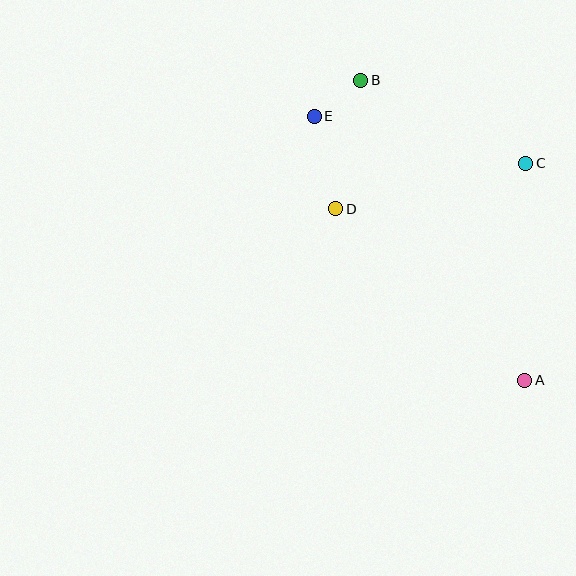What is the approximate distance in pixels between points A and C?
The distance between A and C is approximately 217 pixels.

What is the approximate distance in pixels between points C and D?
The distance between C and D is approximately 195 pixels.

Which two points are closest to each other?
Points B and E are closest to each other.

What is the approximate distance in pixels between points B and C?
The distance between B and C is approximately 184 pixels.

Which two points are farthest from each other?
Points A and B are farthest from each other.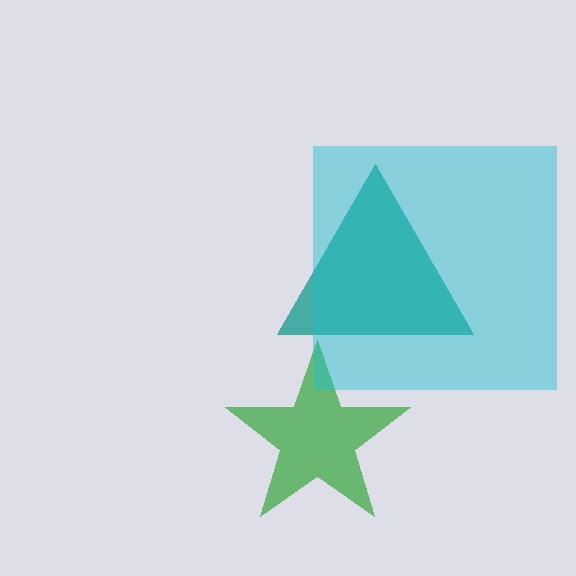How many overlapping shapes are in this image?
There are 3 overlapping shapes in the image.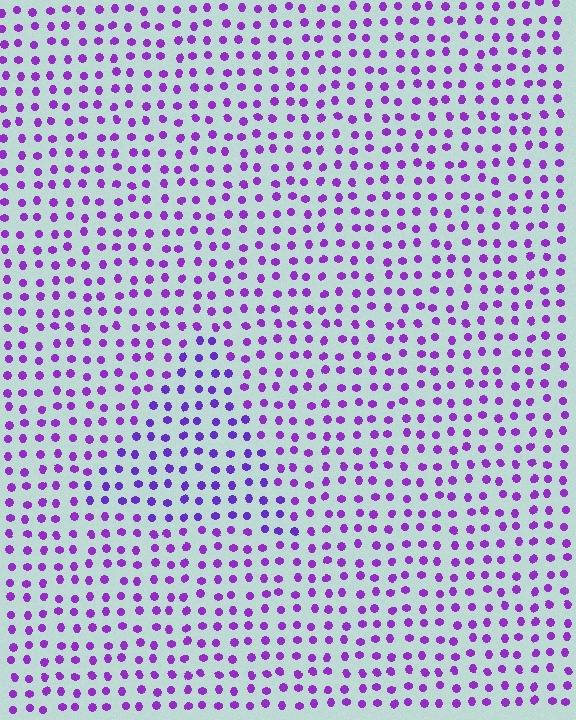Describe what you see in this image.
The image is filled with small purple elements in a uniform arrangement. A triangle-shaped region is visible where the elements are tinted to a slightly different hue, forming a subtle color boundary.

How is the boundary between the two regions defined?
The boundary is defined purely by a slight shift in hue (about 19 degrees). Spacing, size, and orientation are identical on both sides.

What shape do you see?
I see a triangle.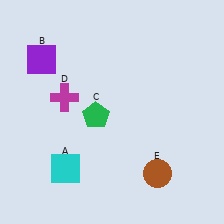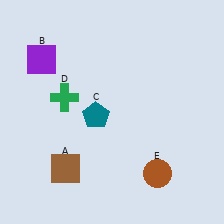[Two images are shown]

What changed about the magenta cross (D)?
In Image 1, D is magenta. In Image 2, it changed to green.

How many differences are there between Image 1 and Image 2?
There are 3 differences between the two images.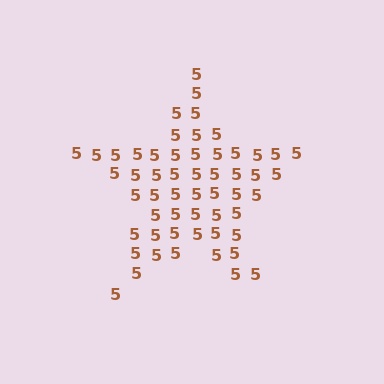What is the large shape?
The large shape is a star.